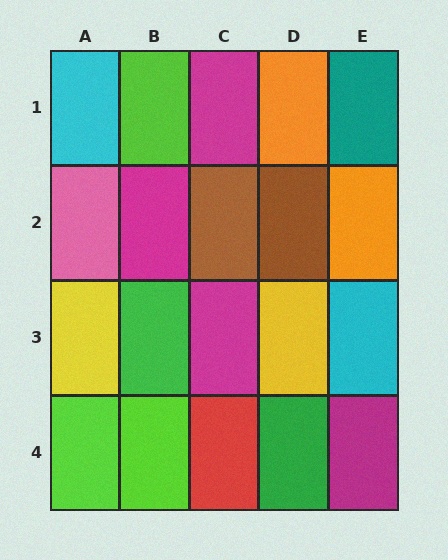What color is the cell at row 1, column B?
Lime.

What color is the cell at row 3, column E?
Cyan.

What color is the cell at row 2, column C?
Brown.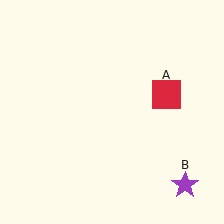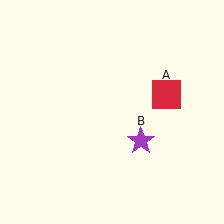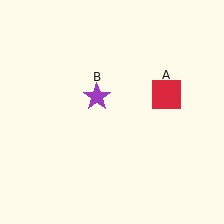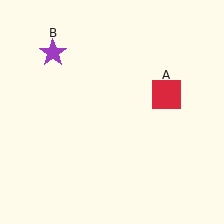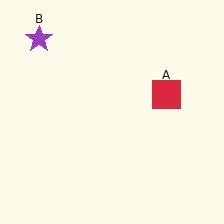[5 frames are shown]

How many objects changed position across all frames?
1 object changed position: purple star (object B).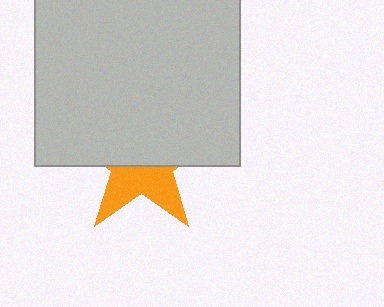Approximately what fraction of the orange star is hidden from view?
Roughly 59% of the orange star is hidden behind the light gray square.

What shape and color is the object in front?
The object in front is a light gray square.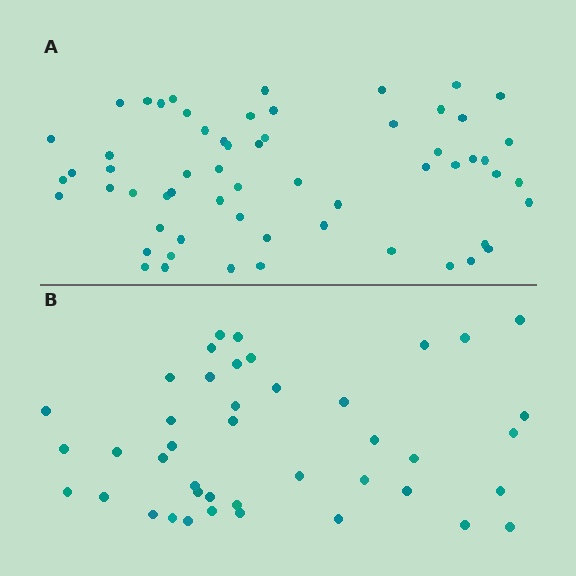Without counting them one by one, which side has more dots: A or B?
Region A (the top region) has more dots.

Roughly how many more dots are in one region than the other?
Region A has approximately 20 more dots than region B.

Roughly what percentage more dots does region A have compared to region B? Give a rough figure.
About 45% more.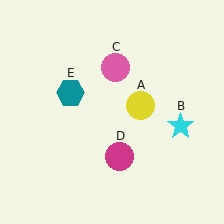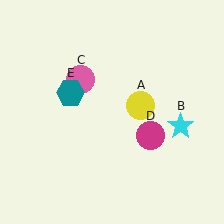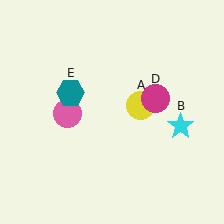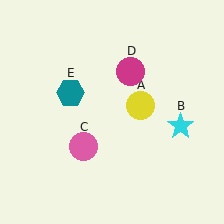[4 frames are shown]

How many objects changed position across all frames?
2 objects changed position: pink circle (object C), magenta circle (object D).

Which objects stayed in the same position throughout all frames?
Yellow circle (object A) and cyan star (object B) and teal hexagon (object E) remained stationary.